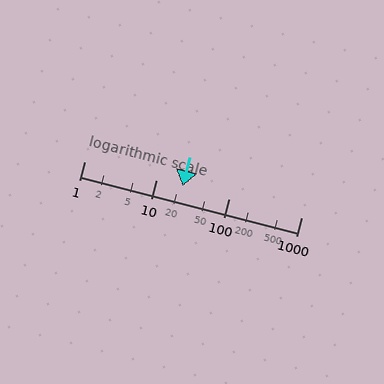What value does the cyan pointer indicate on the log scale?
The pointer indicates approximately 23.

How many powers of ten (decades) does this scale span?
The scale spans 3 decades, from 1 to 1000.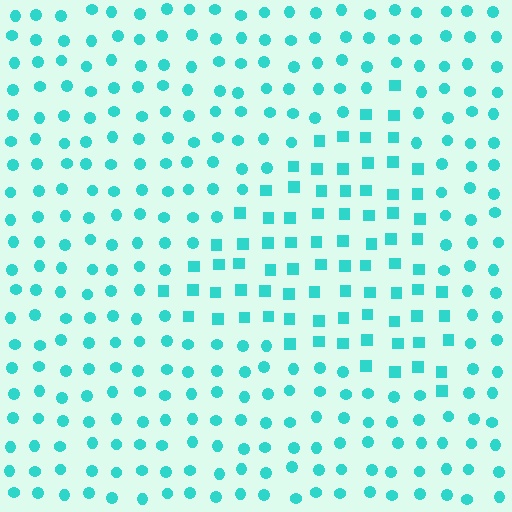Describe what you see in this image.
The image is filled with small cyan elements arranged in a uniform grid. A triangle-shaped region contains squares, while the surrounding area contains circles. The boundary is defined purely by the change in element shape.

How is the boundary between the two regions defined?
The boundary is defined by a change in element shape: squares inside vs. circles outside. All elements share the same color and spacing.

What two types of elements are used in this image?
The image uses squares inside the triangle region and circles outside it.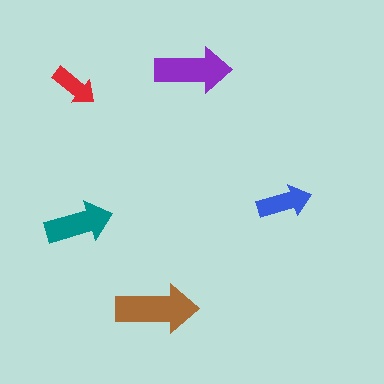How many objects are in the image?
There are 5 objects in the image.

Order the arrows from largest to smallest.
the brown one, the purple one, the teal one, the blue one, the red one.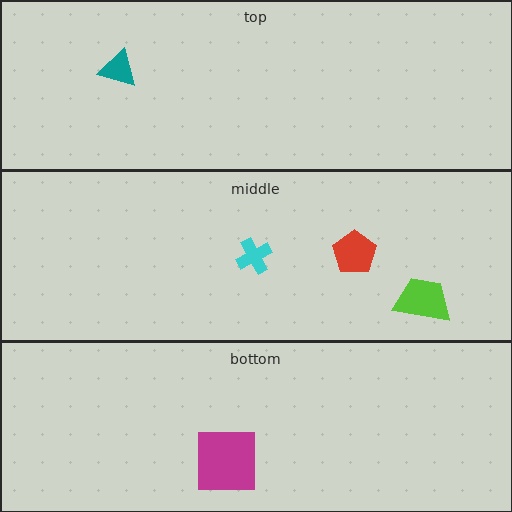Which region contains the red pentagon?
The middle region.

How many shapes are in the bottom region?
1.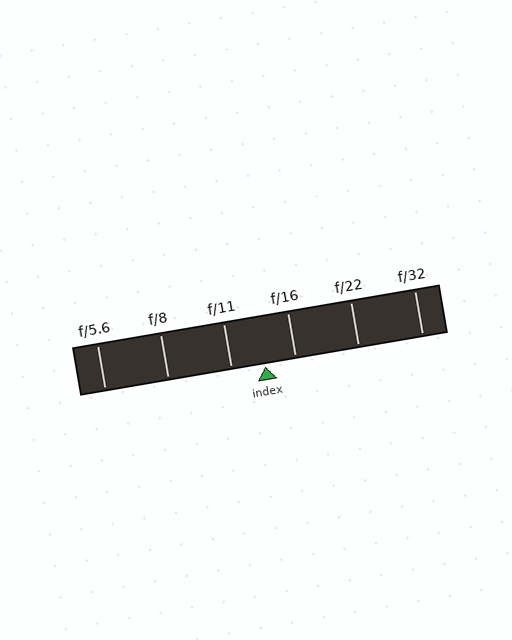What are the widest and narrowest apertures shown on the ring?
The widest aperture shown is f/5.6 and the narrowest is f/32.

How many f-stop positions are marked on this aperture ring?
There are 6 f-stop positions marked.